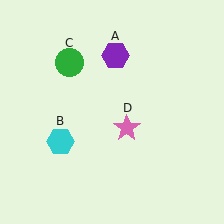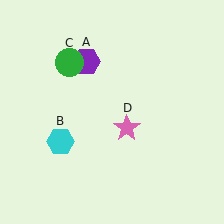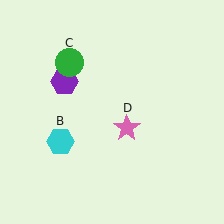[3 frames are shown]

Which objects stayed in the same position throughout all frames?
Cyan hexagon (object B) and green circle (object C) and pink star (object D) remained stationary.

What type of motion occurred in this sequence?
The purple hexagon (object A) rotated counterclockwise around the center of the scene.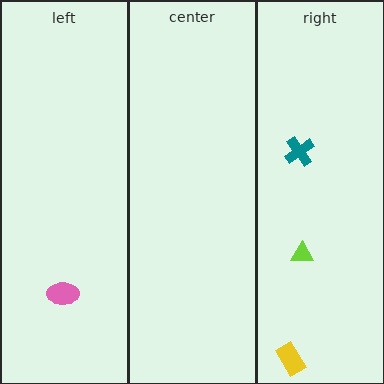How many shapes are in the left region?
1.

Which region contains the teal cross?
The right region.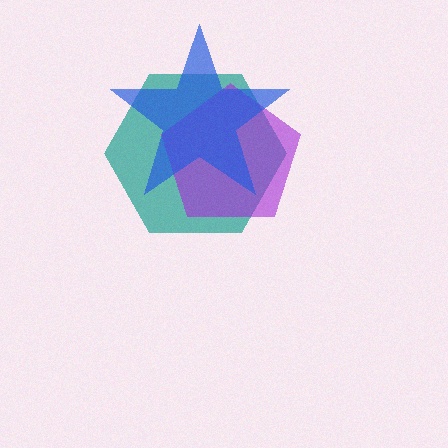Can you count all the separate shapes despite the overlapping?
Yes, there are 3 separate shapes.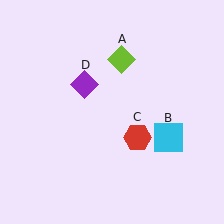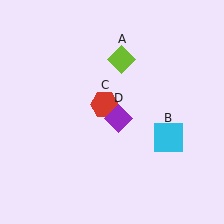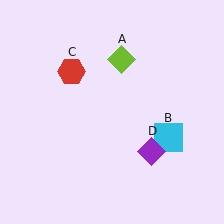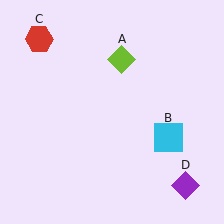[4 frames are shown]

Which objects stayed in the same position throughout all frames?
Lime diamond (object A) and cyan square (object B) remained stationary.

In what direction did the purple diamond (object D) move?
The purple diamond (object D) moved down and to the right.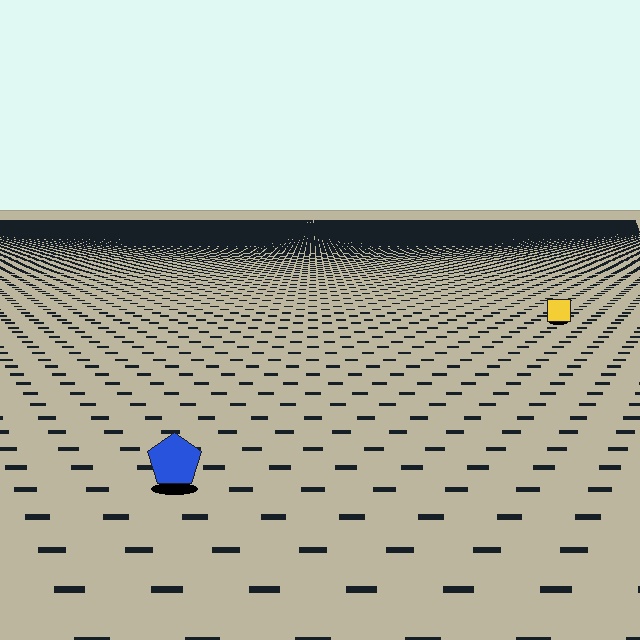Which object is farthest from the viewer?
The yellow square is farthest from the viewer. It appears smaller and the ground texture around it is denser.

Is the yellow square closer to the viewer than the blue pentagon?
No. The blue pentagon is closer — you can tell from the texture gradient: the ground texture is coarser near it.